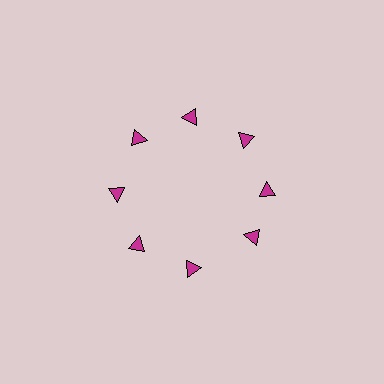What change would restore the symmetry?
The symmetry would be restored by rotating it back into even spacing with its neighbors so that all 8 triangles sit at equal angles and equal distance from the center.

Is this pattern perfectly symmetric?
No. The 8 magenta triangles are arranged in a ring, but one element near the 4 o'clock position is rotated out of alignment along the ring, breaking the 8-fold rotational symmetry.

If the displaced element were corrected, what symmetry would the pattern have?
It would have 8-fold rotational symmetry — the pattern would map onto itself every 45 degrees.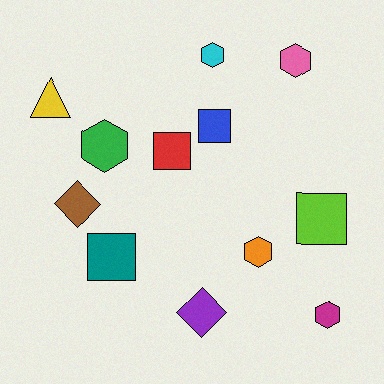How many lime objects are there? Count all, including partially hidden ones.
There is 1 lime object.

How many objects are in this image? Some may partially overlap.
There are 12 objects.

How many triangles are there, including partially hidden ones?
There is 1 triangle.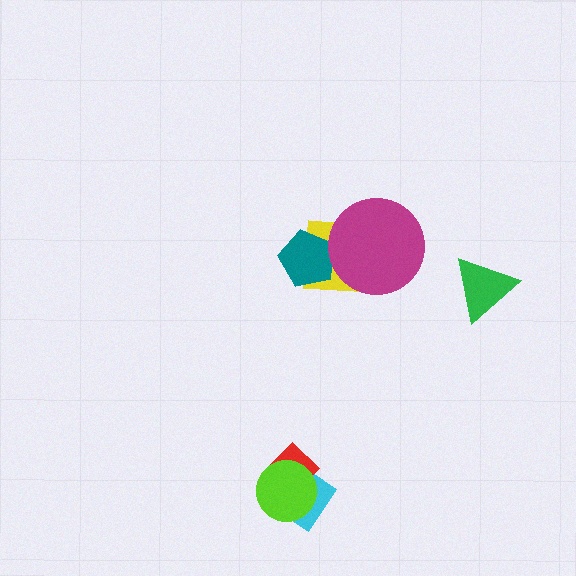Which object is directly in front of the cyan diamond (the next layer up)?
The red diamond is directly in front of the cyan diamond.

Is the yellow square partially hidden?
Yes, it is partially covered by another shape.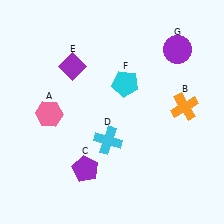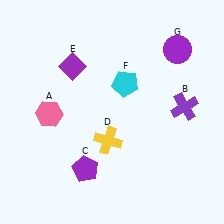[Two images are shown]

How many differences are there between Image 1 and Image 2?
There are 2 differences between the two images.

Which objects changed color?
B changed from orange to purple. D changed from cyan to yellow.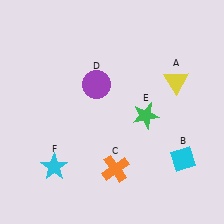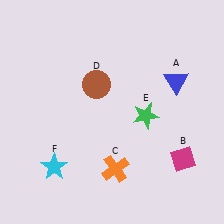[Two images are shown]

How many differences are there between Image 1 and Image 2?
There are 3 differences between the two images.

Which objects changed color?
A changed from yellow to blue. B changed from cyan to magenta. D changed from purple to brown.